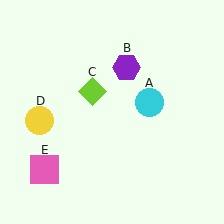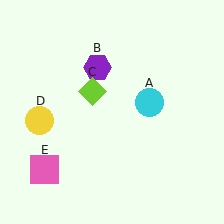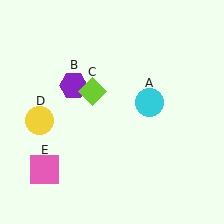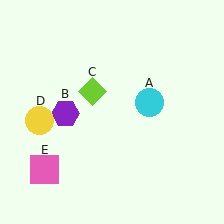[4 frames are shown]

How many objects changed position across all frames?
1 object changed position: purple hexagon (object B).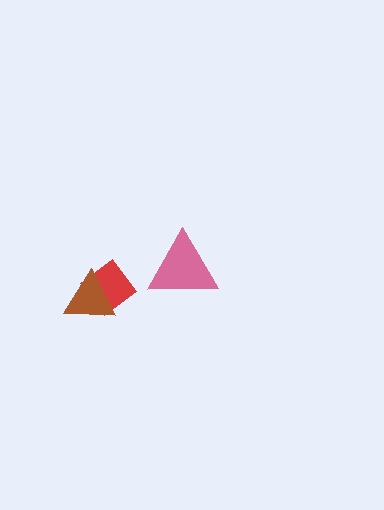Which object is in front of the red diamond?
The brown triangle is in front of the red diamond.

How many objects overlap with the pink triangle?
0 objects overlap with the pink triangle.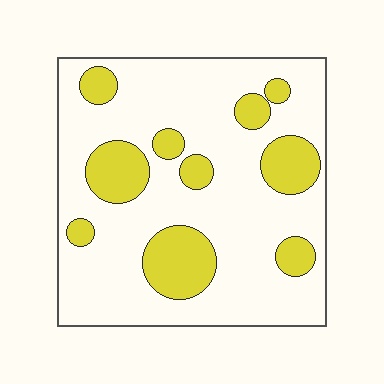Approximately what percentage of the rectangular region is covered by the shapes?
Approximately 25%.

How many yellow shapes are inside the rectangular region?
10.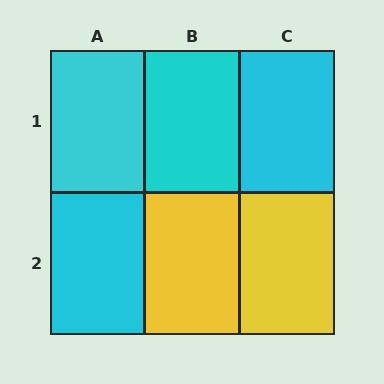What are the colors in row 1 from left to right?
Cyan, cyan, cyan.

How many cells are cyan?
4 cells are cyan.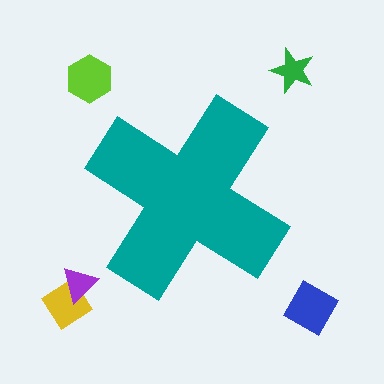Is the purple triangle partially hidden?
No, the purple triangle is fully visible.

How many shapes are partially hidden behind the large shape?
0 shapes are partially hidden.